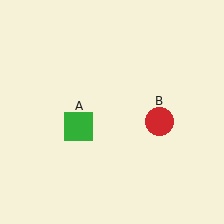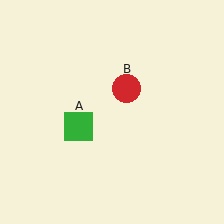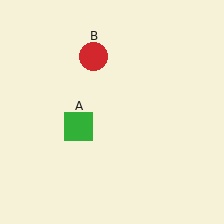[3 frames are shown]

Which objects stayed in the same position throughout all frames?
Green square (object A) remained stationary.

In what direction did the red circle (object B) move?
The red circle (object B) moved up and to the left.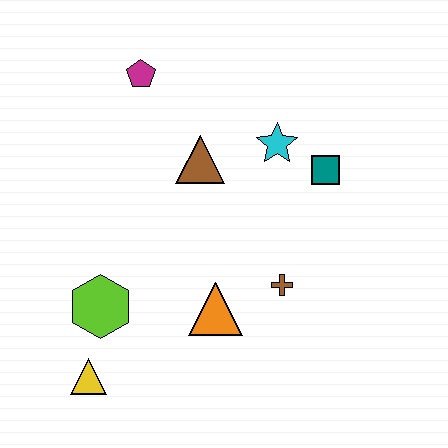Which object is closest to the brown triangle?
The cyan star is closest to the brown triangle.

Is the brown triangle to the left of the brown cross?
Yes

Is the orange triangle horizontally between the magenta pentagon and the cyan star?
Yes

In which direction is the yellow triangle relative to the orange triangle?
The yellow triangle is to the left of the orange triangle.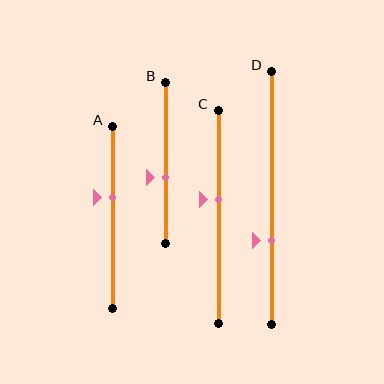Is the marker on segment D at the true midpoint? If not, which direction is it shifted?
No, the marker on segment D is shifted downward by about 17% of the segment length.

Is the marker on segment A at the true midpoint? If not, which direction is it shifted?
No, the marker on segment A is shifted upward by about 11% of the segment length.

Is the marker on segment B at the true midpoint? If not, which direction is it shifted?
No, the marker on segment B is shifted downward by about 9% of the segment length.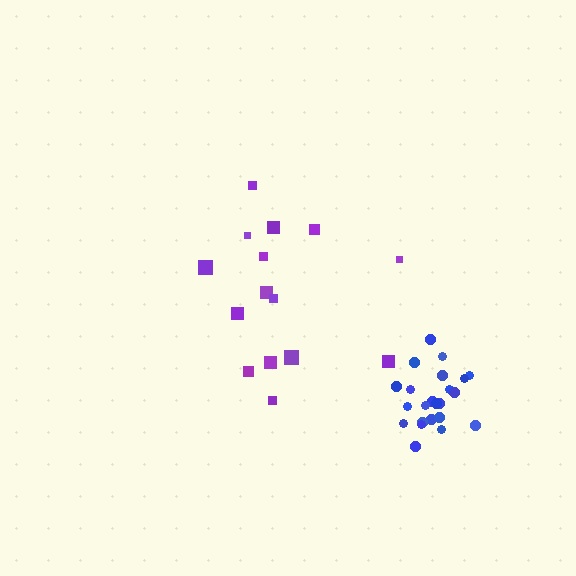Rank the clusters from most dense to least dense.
blue, purple.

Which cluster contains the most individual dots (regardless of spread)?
Blue (23).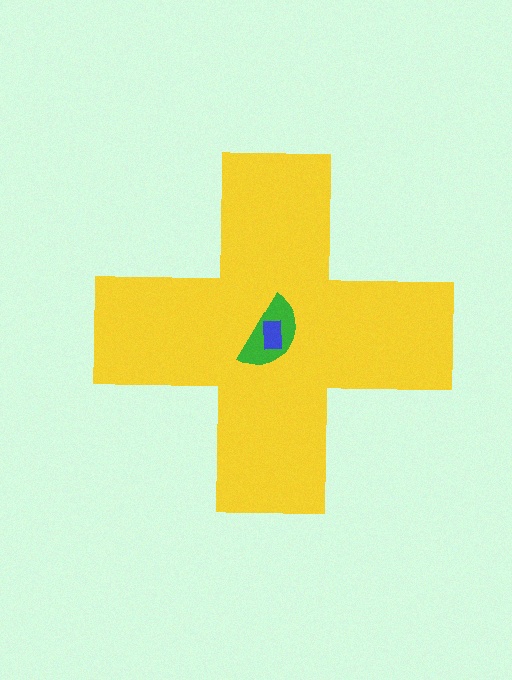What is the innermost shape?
The blue rectangle.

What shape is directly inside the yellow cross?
The green semicircle.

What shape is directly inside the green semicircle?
The blue rectangle.